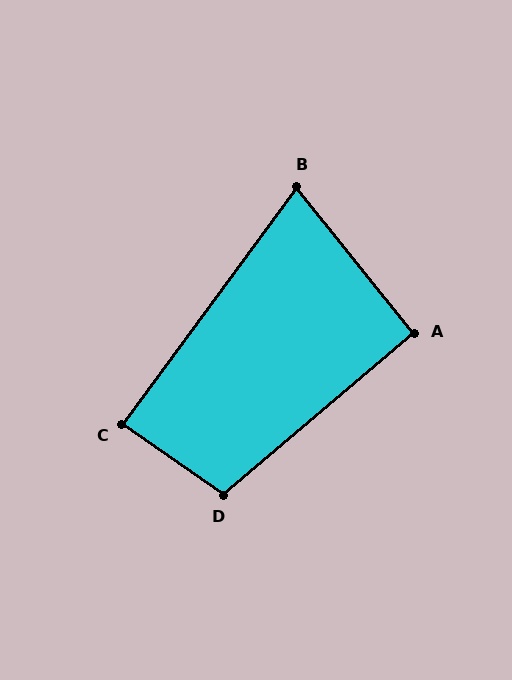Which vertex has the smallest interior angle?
B, at approximately 75 degrees.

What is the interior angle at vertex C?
Approximately 89 degrees (approximately right).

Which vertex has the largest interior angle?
D, at approximately 105 degrees.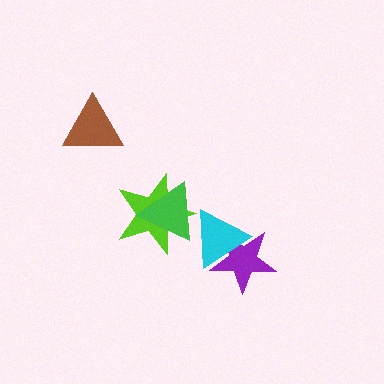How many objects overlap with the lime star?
1 object overlaps with the lime star.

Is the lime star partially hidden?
Yes, it is partially covered by another shape.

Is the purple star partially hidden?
Yes, it is partially covered by another shape.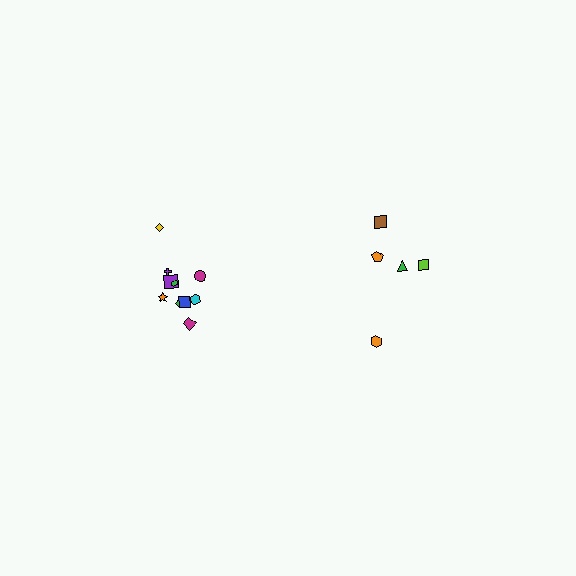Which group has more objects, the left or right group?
The left group.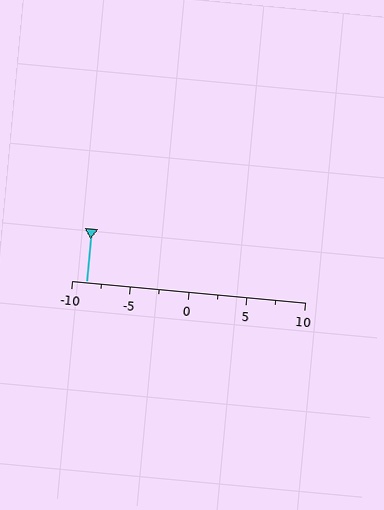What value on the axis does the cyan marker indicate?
The marker indicates approximately -8.8.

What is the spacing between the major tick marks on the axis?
The major ticks are spaced 5 apart.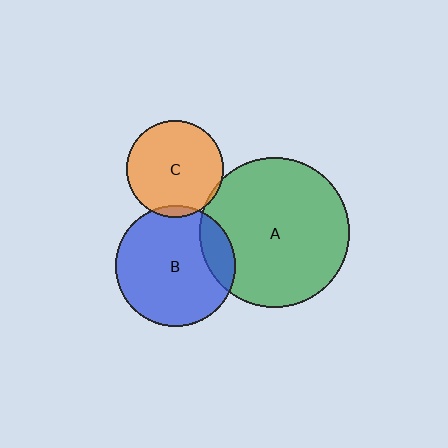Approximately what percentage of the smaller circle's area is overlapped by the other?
Approximately 15%.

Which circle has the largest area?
Circle A (green).